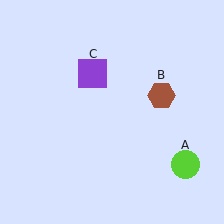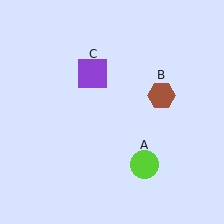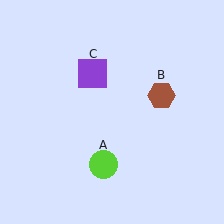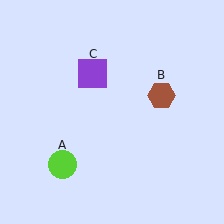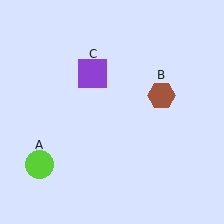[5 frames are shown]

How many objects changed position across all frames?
1 object changed position: lime circle (object A).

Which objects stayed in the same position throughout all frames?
Brown hexagon (object B) and purple square (object C) remained stationary.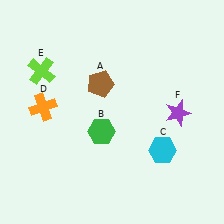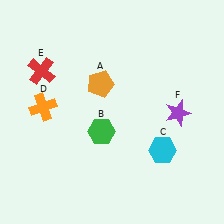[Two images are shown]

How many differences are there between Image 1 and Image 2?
There are 2 differences between the two images.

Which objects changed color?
A changed from brown to orange. E changed from lime to red.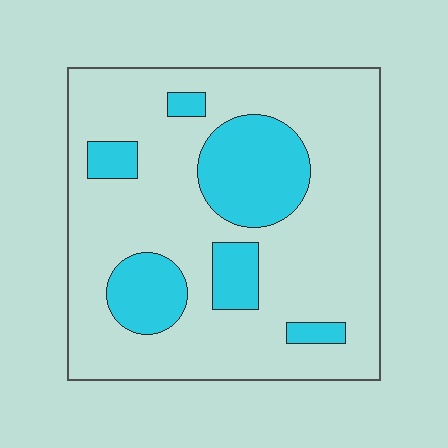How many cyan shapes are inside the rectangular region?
6.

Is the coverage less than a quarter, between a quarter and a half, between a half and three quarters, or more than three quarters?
Less than a quarter.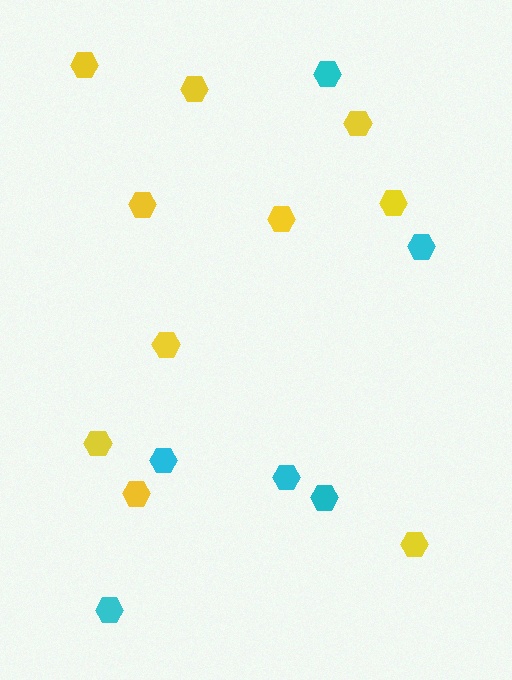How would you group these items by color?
There are 2 groups: one group of yellow hexagons (10) and one group of cyan hexagons (6).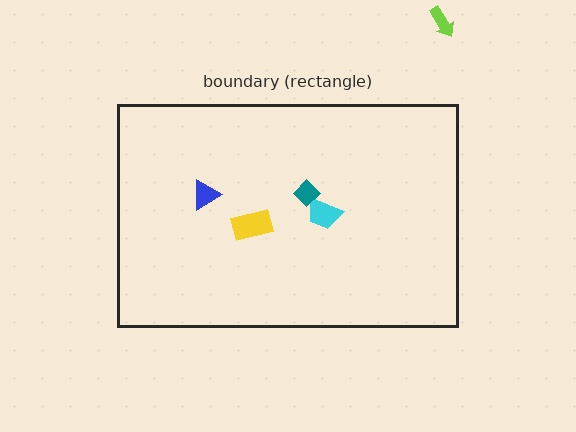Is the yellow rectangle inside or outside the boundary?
Inside.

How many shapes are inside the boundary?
4 inside, 1 outside.